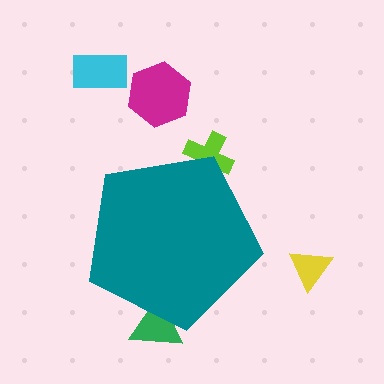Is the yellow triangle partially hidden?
No, the yellow triangle is fully visible.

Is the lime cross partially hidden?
Yes, the lime cross is partially hidden behind the teal pentagon.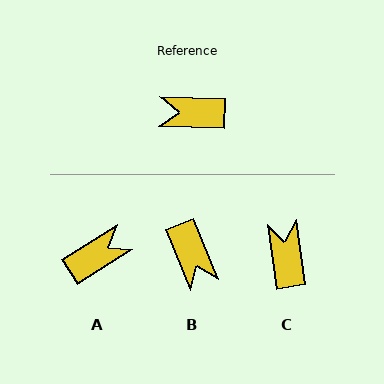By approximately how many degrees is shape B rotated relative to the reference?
Approximately 114 degrees counter-clockwise.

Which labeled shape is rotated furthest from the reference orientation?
A, about 146 degrees away.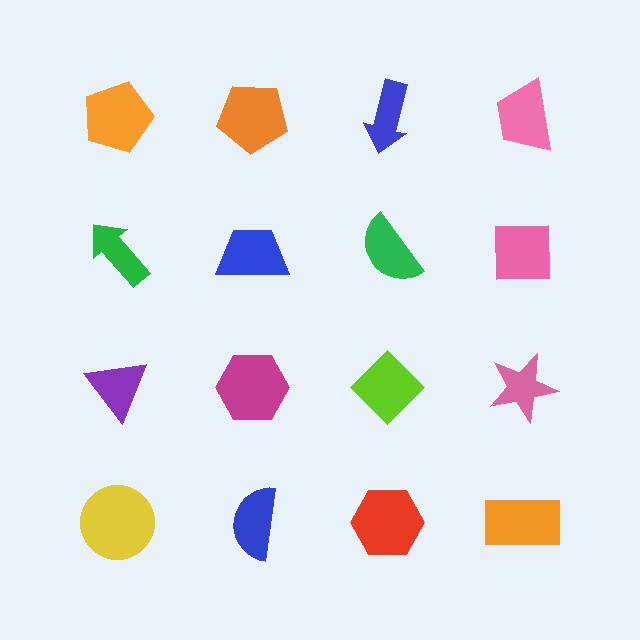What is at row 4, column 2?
A blue semicircle.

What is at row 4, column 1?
A yellow circle.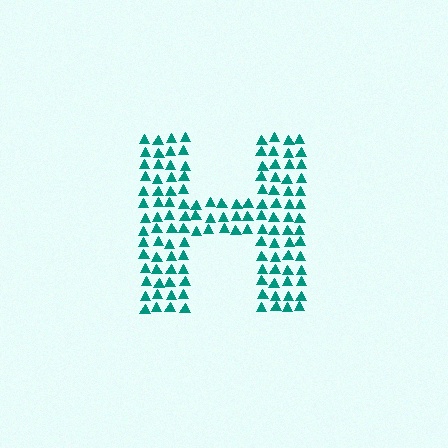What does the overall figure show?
The overall figure shows the letter H.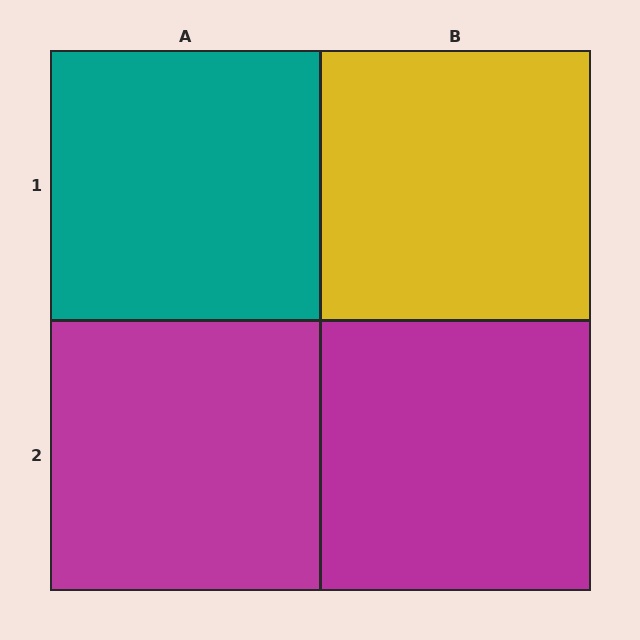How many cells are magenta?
2 cells are magenta.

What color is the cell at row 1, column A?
Teal.